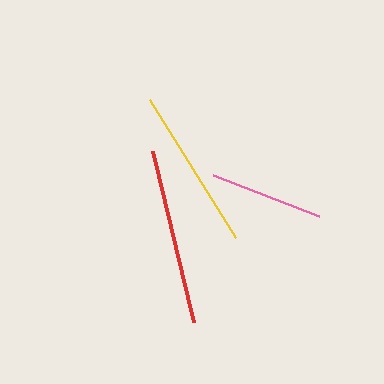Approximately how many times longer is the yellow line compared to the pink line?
The yellow line is approximately 1.4 times the length of the pink line.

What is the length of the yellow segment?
The yellow segment is approximately 162 pixels long.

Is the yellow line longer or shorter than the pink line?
The yellow line is longer than the pink line.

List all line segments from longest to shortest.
From longest to shortest: red, yellow, pink.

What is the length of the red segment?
The red segment is approximately 176 pixels long.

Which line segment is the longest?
The red line is the longest at approximately 176 pixels.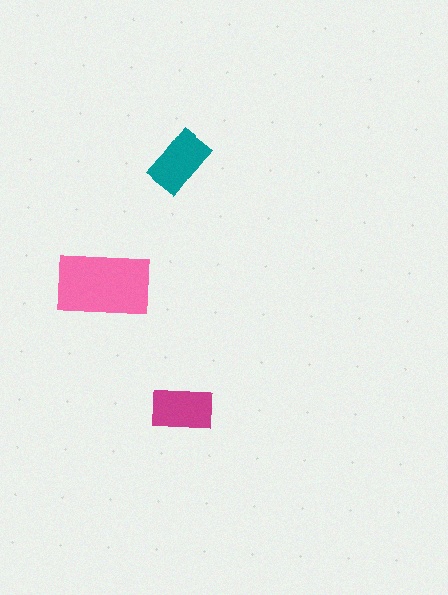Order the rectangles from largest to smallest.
the pink one, the teal one, the magenta one.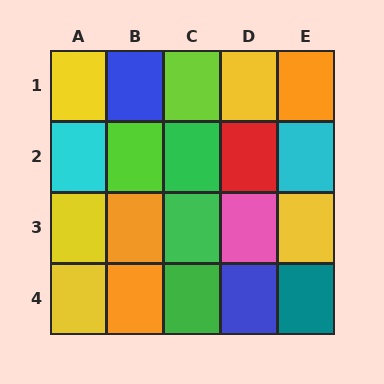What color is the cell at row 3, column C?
Green.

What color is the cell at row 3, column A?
Yellow.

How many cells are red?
1 cell is red.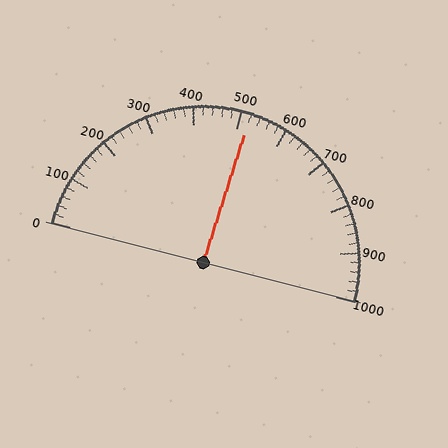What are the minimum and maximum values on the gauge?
The gauge ranges from 0 to 1000.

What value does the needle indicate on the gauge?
The needle indicates approximately 520.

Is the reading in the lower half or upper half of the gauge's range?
The reading is in the upper half of the range (0 to 1000).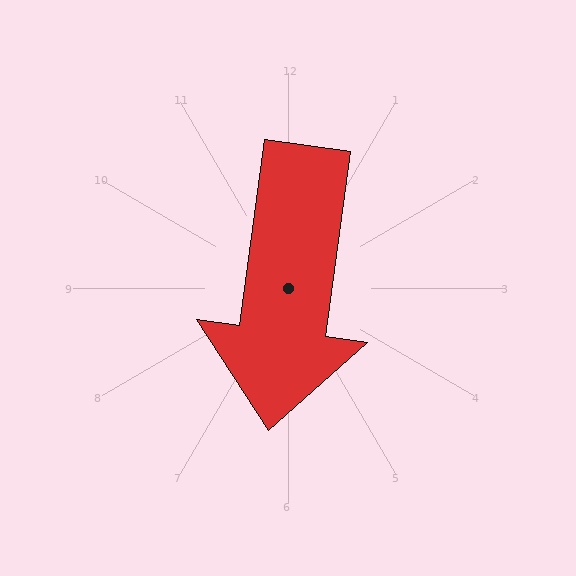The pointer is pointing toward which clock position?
Roughly 6 o'clock.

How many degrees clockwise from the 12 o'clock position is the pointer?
Approximately 188 degrees.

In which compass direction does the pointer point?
South.